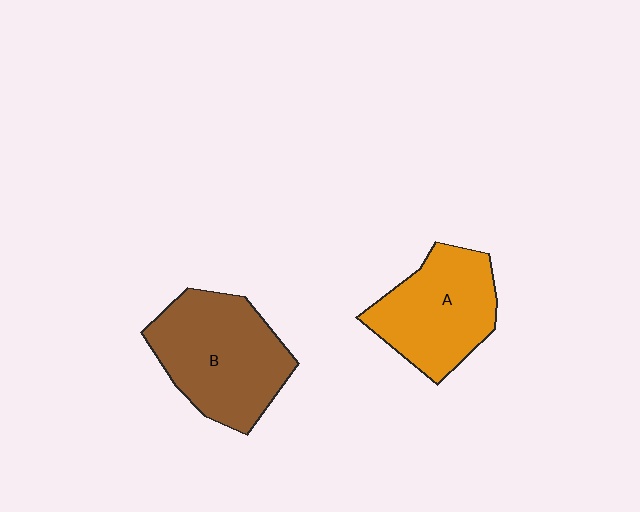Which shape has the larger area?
Shape B (brown).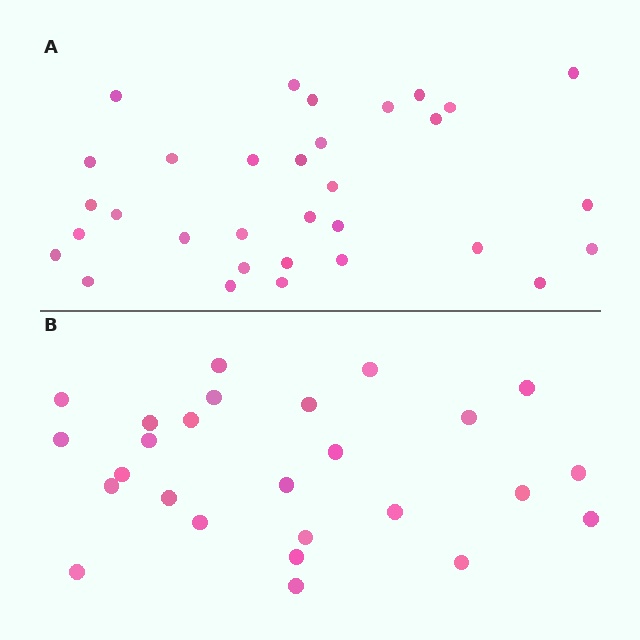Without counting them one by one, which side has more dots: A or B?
Region A (the top region) has more dots.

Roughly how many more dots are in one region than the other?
Region A has about 6 more dots than region B.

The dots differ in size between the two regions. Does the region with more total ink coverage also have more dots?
No. Region B has more total ink coverage because its dots are larger, but region A actually contains more individual dots. Total area can be misleading — the number of items is what matters here.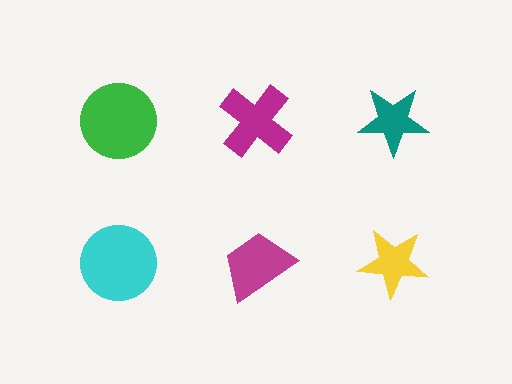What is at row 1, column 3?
A teal star.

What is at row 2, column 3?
A yellow star.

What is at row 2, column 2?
A magenta trapezoid.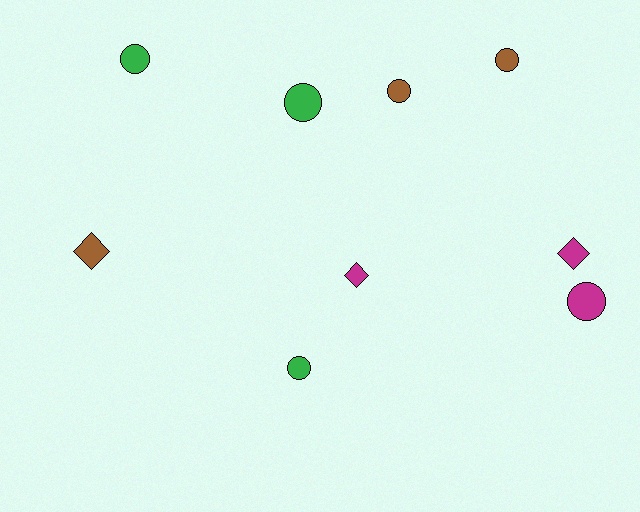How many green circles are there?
There are 3 green circles.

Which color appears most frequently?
Magenta, with 3 objects.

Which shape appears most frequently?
Circle, with 6 objects.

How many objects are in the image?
There are 9 objects.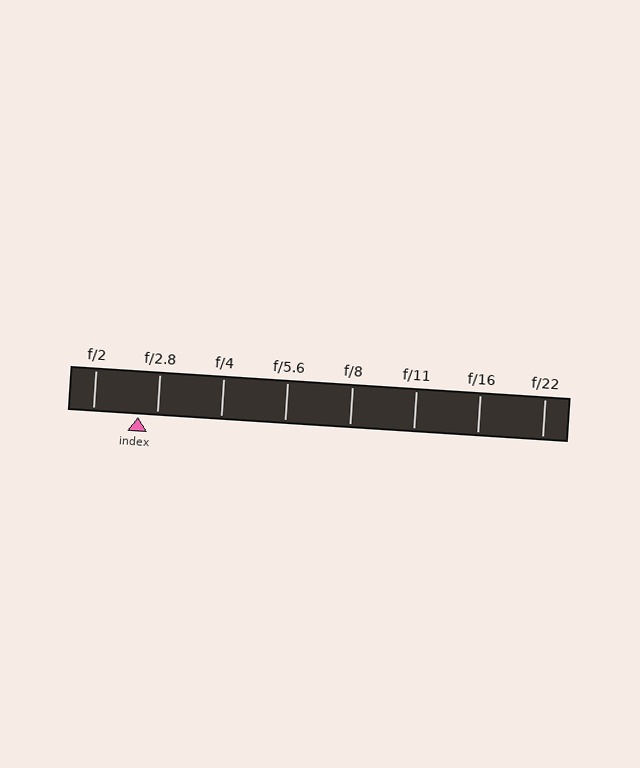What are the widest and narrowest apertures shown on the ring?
The widest aperture shown is f/2 and the narrowest is f/22.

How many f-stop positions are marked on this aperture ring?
There are 8 f-stop positions marked.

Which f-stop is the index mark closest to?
The index mark is closest to f/2.8.